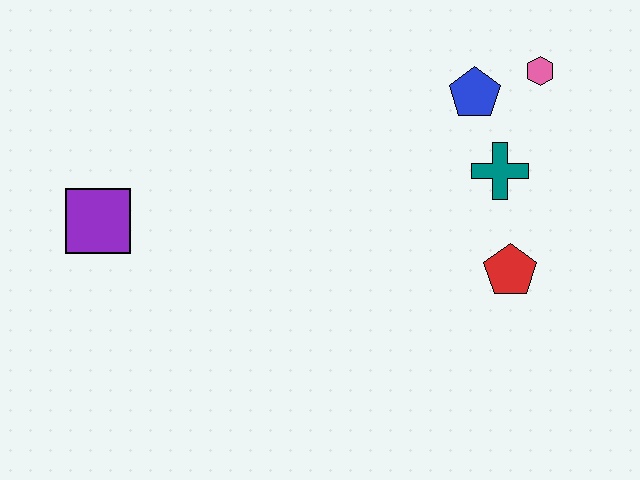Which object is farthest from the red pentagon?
The purple square is farthest from the red pentagon.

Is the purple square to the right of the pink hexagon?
No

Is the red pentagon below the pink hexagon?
Yes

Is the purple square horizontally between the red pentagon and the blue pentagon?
No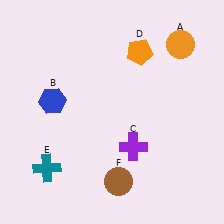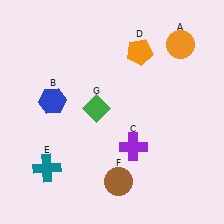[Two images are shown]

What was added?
A green diamond (G) was added in Image 2.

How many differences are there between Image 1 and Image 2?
There is 1 difference between the two images.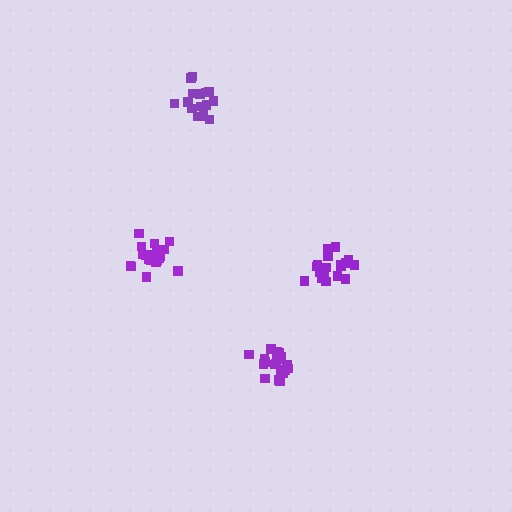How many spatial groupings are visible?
There are 4 spatial groupings.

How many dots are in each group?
Group 1: 19 dots, Group 2: 18 dots, Group 3: 21 dots, Group 4: 16 dots (74 total).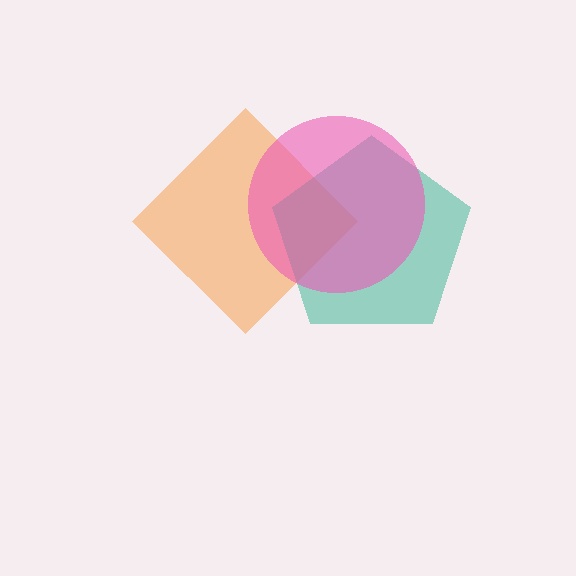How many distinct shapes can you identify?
There are 3 distinct shapes: an orange diamond, a teal pentagon, a pink circle.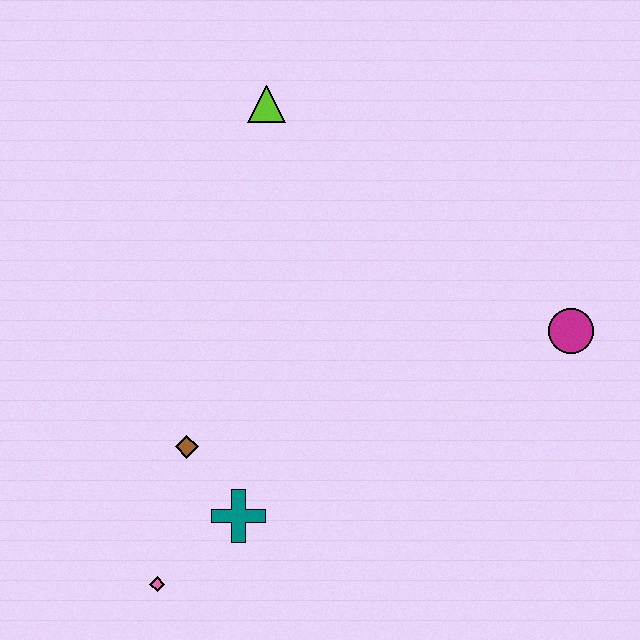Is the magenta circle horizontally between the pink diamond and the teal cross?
No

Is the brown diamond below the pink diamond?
No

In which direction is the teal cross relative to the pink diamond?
The teal cross is to the right of the pink diamond.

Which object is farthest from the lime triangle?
The pink diamond is farthest from the lime triangle.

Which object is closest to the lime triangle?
The brown diamond is closest to the lime triangle.